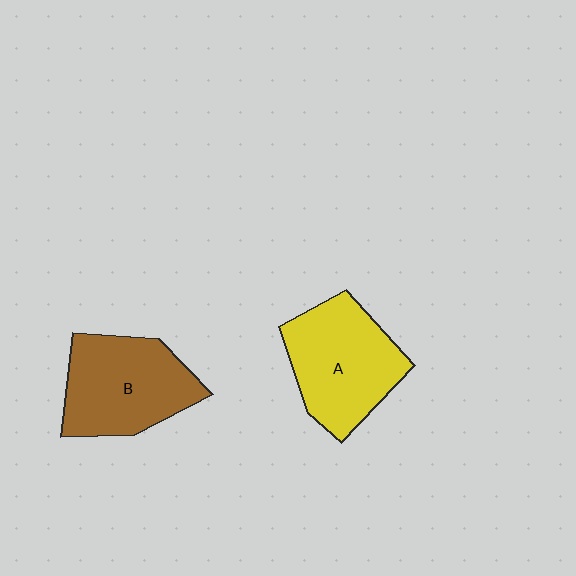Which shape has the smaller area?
Shape B (brown).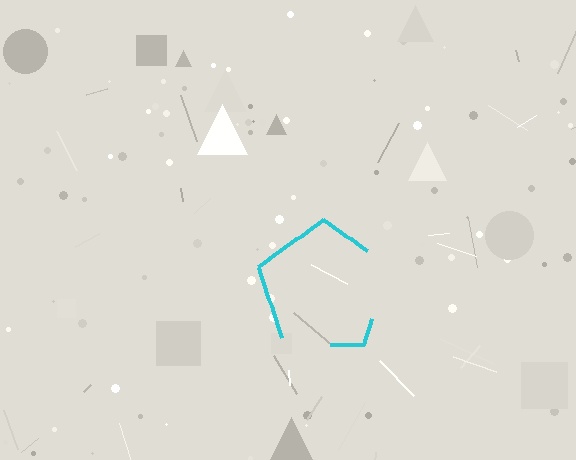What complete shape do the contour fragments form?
The contour fragments form a pentagon.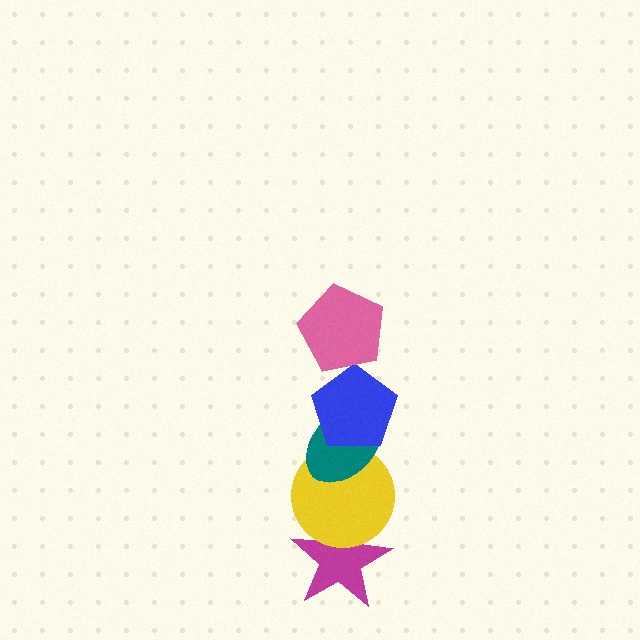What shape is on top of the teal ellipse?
The blue pentagon is on top of the teal ellipse.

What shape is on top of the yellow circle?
The teal ellipse is on top of the yellow circle.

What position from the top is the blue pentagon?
The blue pentagon is 2nd from the top.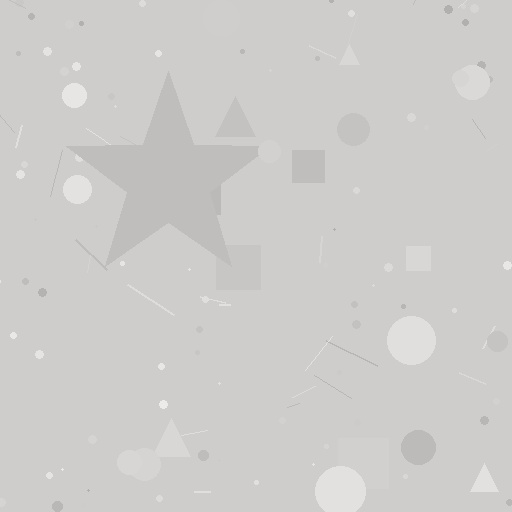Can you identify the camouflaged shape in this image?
The camouflaged shape is a star.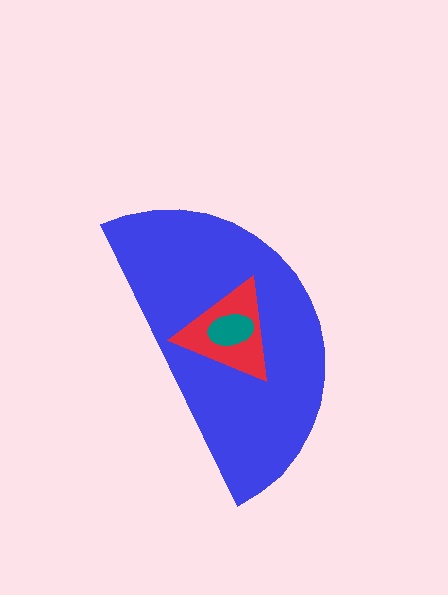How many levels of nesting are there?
3.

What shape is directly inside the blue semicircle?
The red triangle.